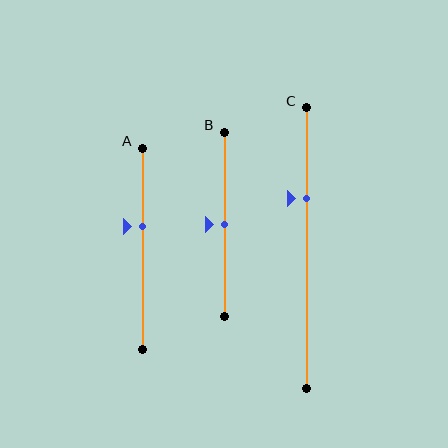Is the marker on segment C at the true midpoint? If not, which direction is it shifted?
No, the marker on segment C is shifted upward by about 18% of the segment length.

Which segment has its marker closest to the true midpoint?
Segment B has its marker closest to the true midpoint.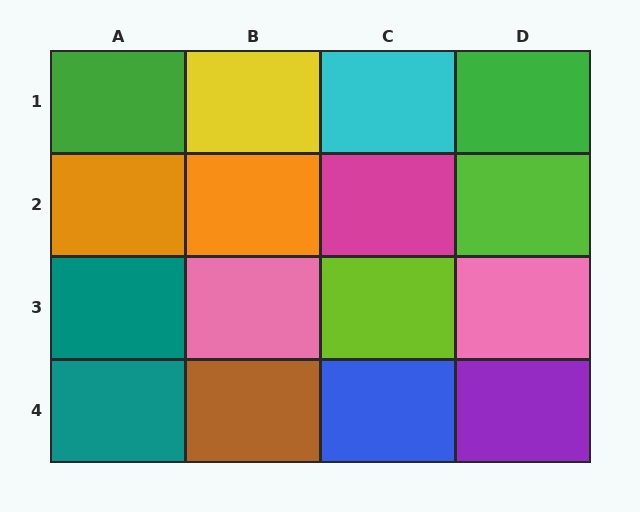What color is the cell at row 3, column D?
Pink.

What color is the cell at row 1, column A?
Green.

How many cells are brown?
1 cell is brown.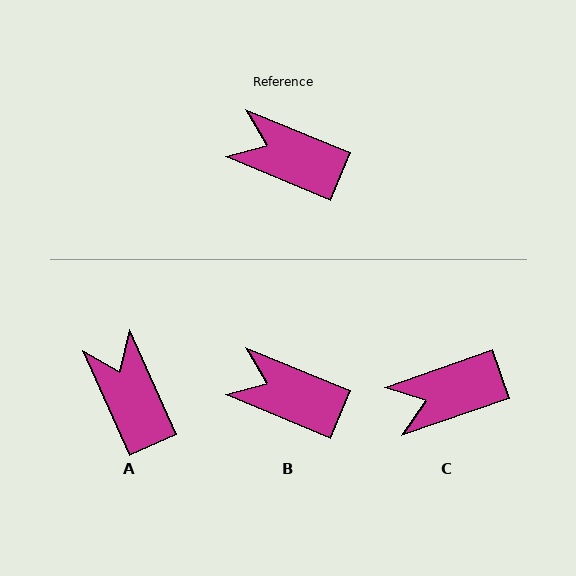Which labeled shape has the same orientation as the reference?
B.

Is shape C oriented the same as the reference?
No, it is off by about 42 degrees.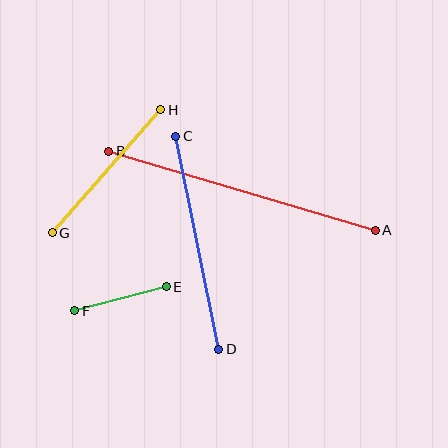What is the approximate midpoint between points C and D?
The midpoint is at approximately (197, 243) pixels.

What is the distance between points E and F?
The distance is approximately 94 pixels.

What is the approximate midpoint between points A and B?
The midpoint is at approximately (242, 191) pixels.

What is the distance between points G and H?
The distance is approximately 164 pixels.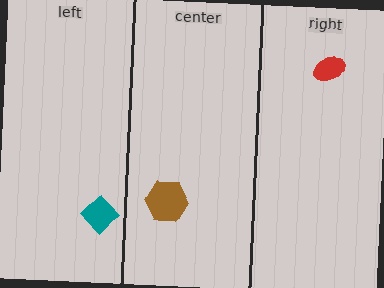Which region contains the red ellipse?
The right region.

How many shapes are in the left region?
1.